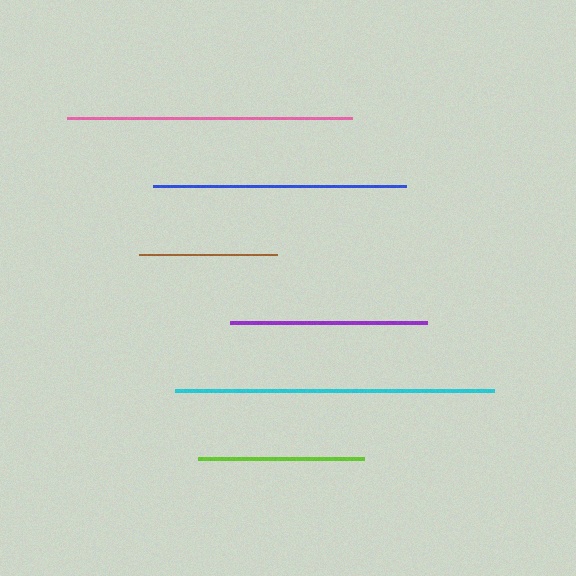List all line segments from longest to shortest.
From longest to shortest: cyan, pink, blue, purple, lime, brown.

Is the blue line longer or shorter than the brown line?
The blue line is longer than the brown line.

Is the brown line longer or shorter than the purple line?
The purple line is longer than the brown line.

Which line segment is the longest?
The cyan line is the longest at approximately 320 pixels.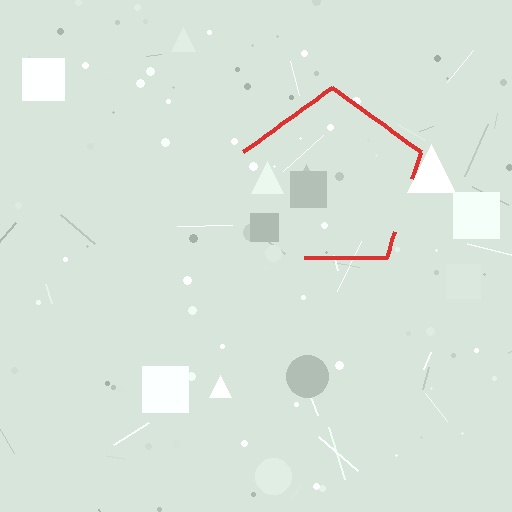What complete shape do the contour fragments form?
The contour fragments form a pentagon.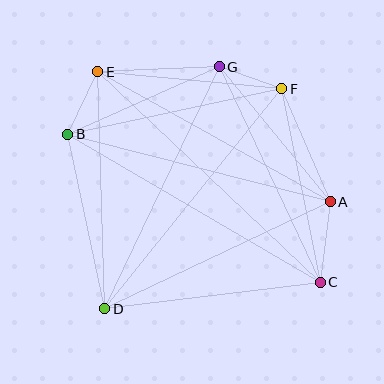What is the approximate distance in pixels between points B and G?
The distance between B and G is approximately 166 pixels.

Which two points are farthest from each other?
Points C and E are farthest from each other.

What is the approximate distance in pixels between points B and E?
The distance between B and E is approximately 69 pixels.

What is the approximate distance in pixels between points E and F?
The distance between E and F is approximately 185 pixels.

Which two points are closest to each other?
Points F and G are closest to each other.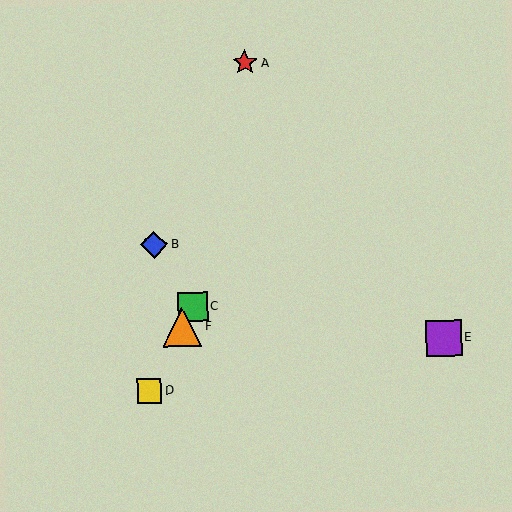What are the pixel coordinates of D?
Object D is at (149, 391).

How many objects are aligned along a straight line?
3 objects (C, D, F) are aligned along a straight line.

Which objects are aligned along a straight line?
Objects C, D, F are aligned along a straight line.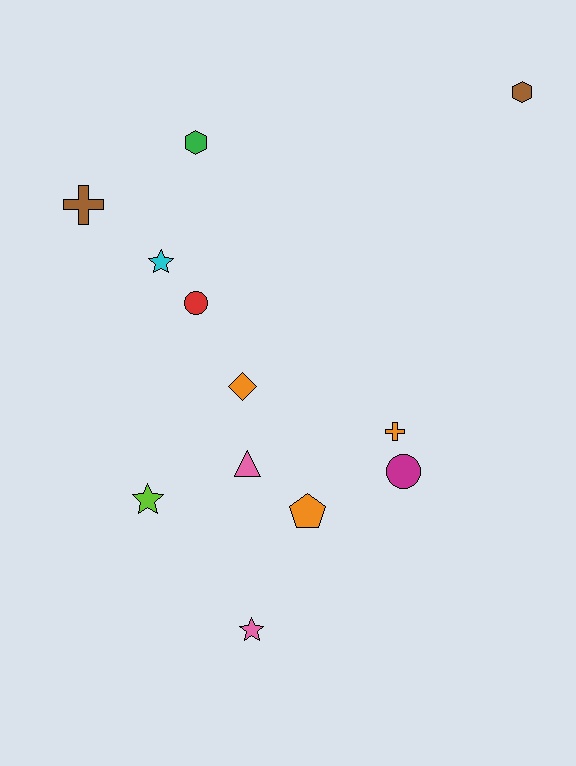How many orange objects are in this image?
There are 3 orange objects.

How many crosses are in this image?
There are 2 crosses.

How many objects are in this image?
There are 12 objects.